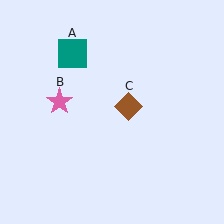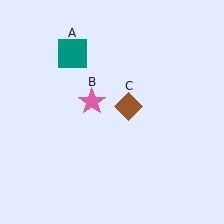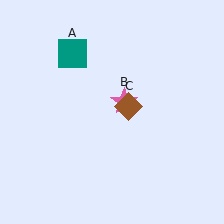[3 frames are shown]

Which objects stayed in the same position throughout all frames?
Teal square (object A) and brown diamond (object C) remained stationary.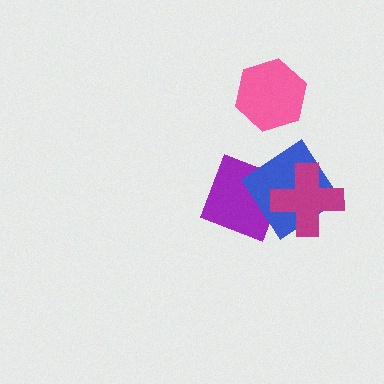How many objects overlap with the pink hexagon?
0 objects overlap with the pink hexagon.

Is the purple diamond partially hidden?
Yes, it is partially covered by another shape.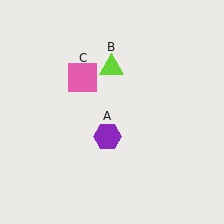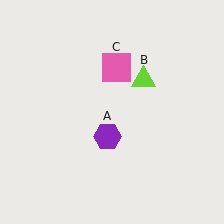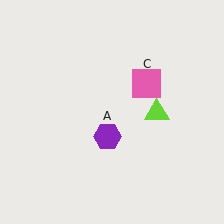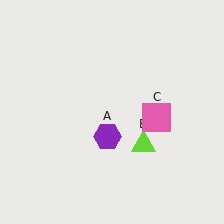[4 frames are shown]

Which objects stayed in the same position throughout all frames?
Purple hexagon (object A) remained stationary.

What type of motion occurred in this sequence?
The lime triangle (object B), pink square (object C) rotated clockwise around the center of the scene.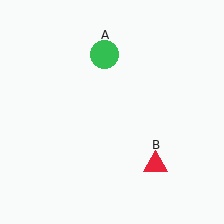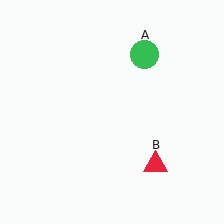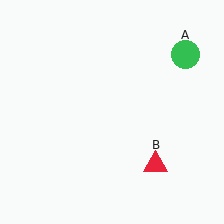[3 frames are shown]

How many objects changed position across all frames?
1 object changed position: green circle (object A).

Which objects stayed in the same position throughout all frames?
Red triangle (object B) remained stationary.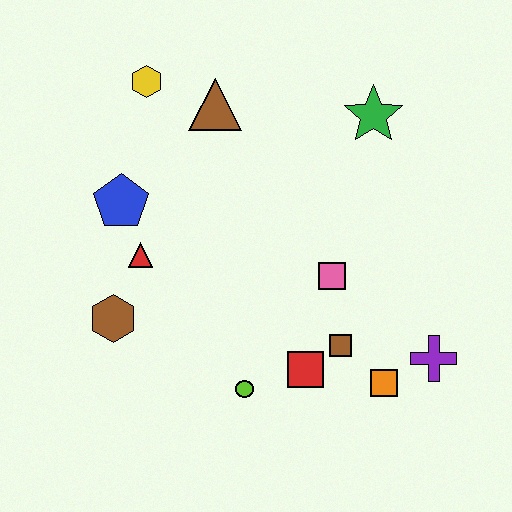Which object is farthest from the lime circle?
The yellow hexagon is farthest from the lime circle.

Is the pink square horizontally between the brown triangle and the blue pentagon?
No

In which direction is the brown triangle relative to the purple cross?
The brown triangle is above the purple cross.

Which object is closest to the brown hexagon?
The red triangle is closest to the brown hexagon.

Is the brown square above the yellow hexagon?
No